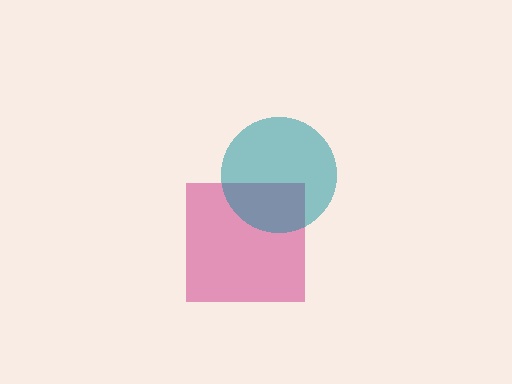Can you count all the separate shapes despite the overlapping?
Yes, there are 2 separate shapes.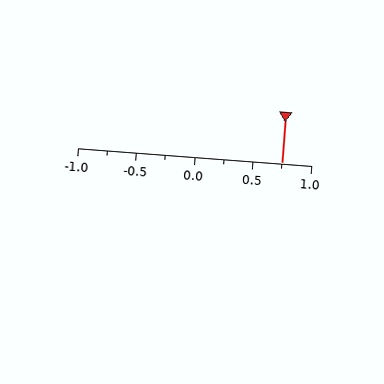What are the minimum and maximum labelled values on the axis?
The axis runs from -1.0 to 1.0.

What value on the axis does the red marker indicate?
The marker indicates approximately 0.75.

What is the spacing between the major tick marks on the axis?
The major ticks are spaced 0.5 apart.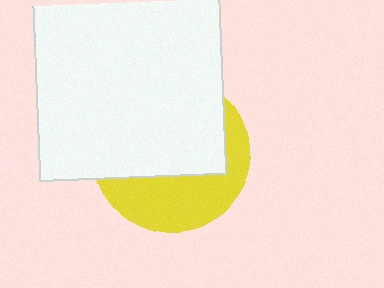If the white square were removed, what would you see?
You would see the complete yellow circle.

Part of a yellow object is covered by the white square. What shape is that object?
It is a circle.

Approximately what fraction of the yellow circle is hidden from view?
Roughly 60% of the yellow circle is hidden behind the white square.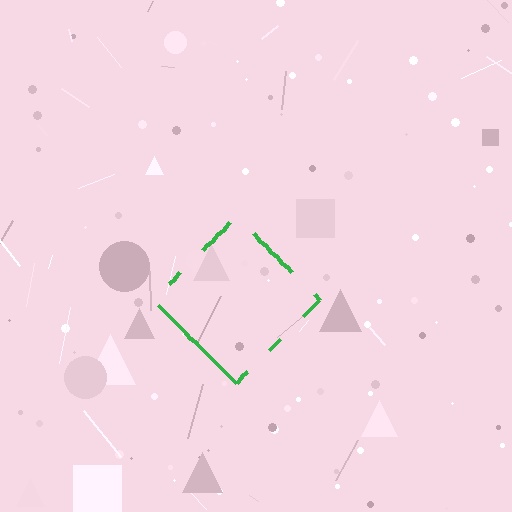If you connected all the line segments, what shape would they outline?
They would outline a diamond.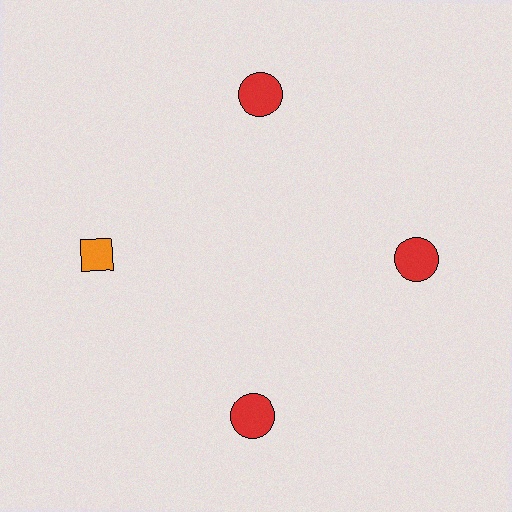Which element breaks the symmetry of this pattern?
The orange diamond at roughly the 9 o'clock position breaks the symmetry. All other shapes are red circles.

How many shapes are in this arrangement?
There are 4 shapes arranged in a ring pattern.